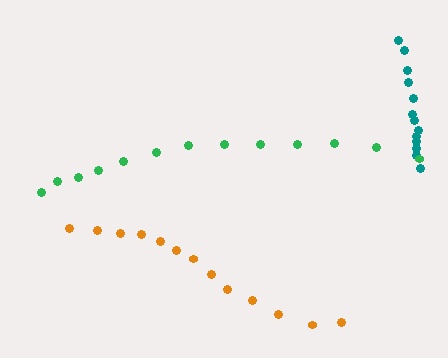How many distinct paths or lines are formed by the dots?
There are 3 distinct paths.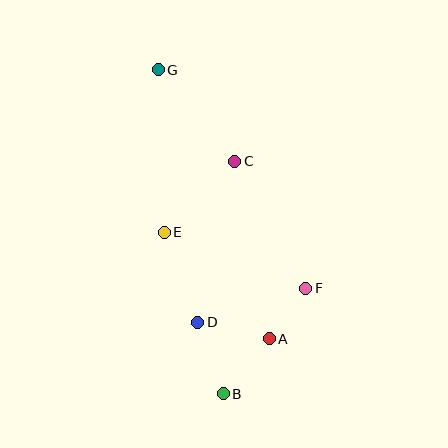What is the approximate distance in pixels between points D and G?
The distance between D and G is approximately 256 pixels.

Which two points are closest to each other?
Points A and F are closest to each other.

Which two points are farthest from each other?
Points B and G are farthest from each other.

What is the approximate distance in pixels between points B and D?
The distance between B and D is approximately 76 pixels.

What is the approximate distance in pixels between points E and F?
The distance between E and F is approximately 152 pixels.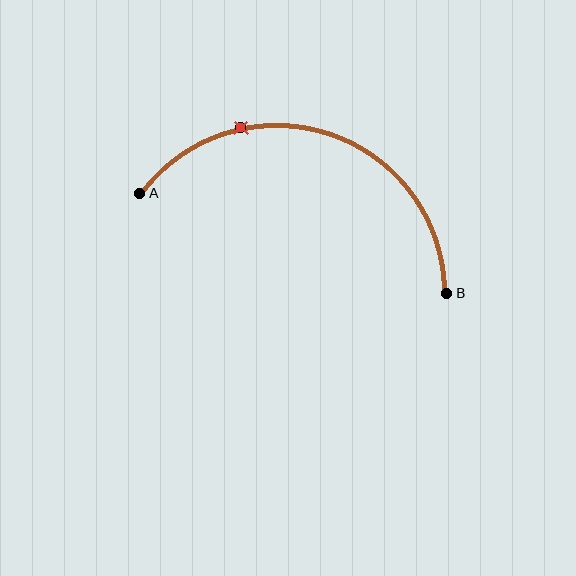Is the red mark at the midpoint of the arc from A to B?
No. The red mark lies on the arc but is closer to endpoint A. The arc midpoint would be at the point on the curve equidistant along the arc from both A and B.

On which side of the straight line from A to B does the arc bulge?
The arc bulges above the straight line connecting A and B.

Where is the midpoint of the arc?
The arc midpoint is the point on the curve farthest from the straight line joining A and B. It sits above that line.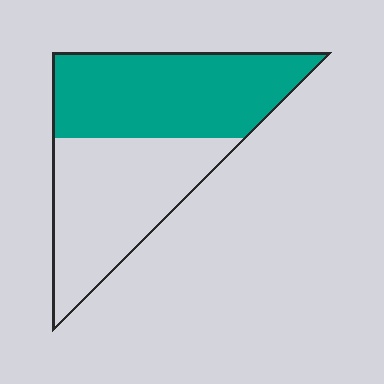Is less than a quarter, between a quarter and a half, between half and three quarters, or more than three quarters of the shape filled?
Between half and three quarters.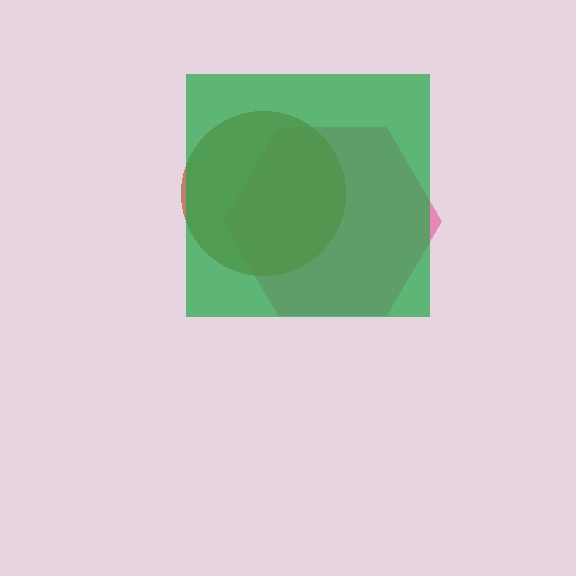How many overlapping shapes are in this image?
There are 3 overlapping shapes in the image.